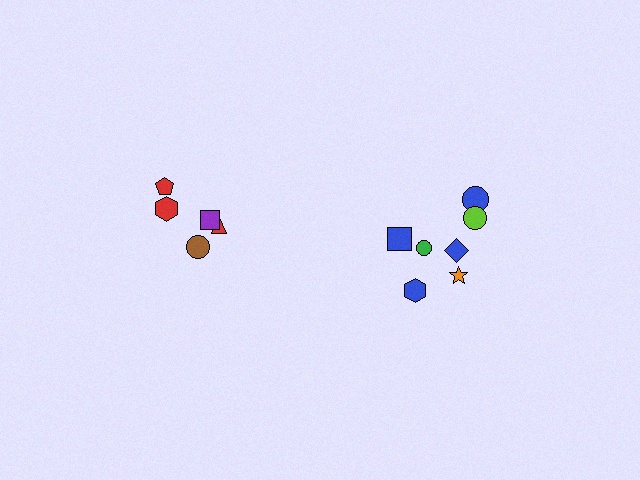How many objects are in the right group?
There are 7 objects.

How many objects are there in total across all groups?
There are 12 objects.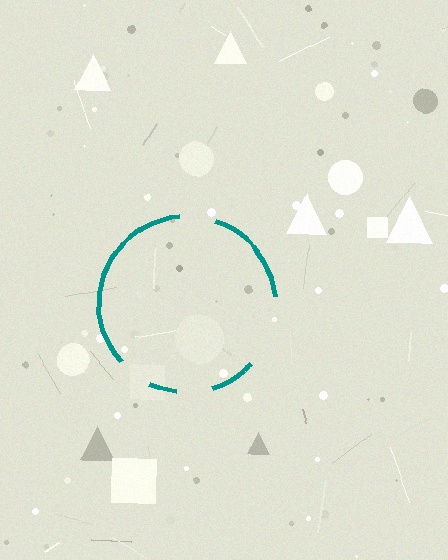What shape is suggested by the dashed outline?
The dashed outline suggests a circle.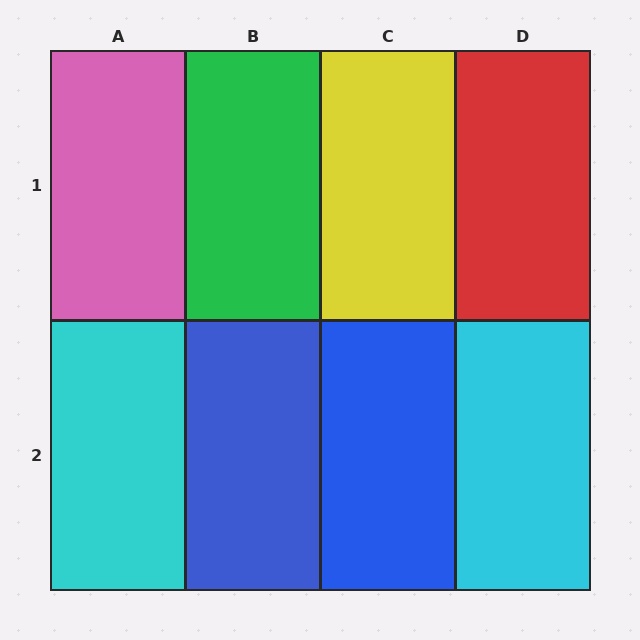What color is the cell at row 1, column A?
Pink.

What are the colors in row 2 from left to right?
Cyan, blue, blue, cyan.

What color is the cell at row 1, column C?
Yellow.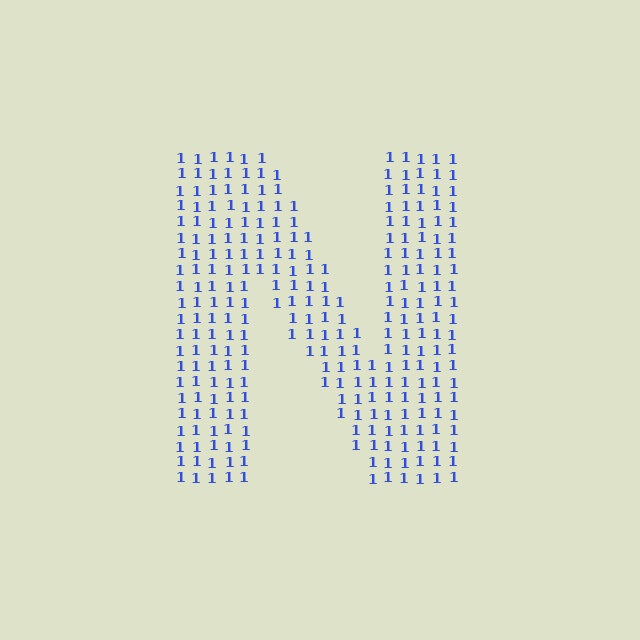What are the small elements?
The small elements are digit 1's.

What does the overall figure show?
The overall figure shows the letter N.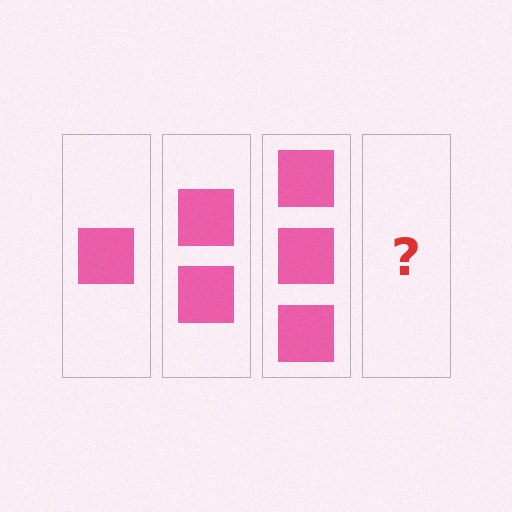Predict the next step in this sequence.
The next step is 4 squares.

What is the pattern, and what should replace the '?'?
The pattern is that each step adds one more square. The '?' should be 4 squares.